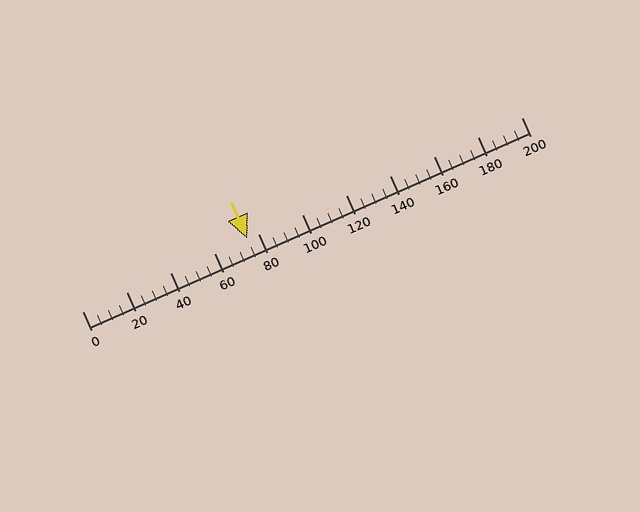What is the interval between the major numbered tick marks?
The major tick marks are spaced 20 units apart.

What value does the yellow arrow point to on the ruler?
The yellow arrow points to approximately 75.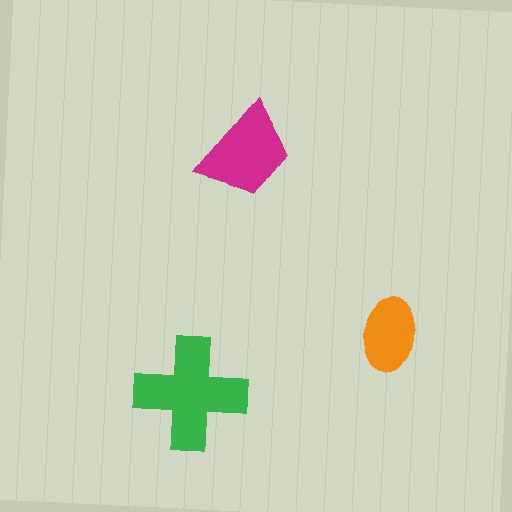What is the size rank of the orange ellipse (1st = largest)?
3rd.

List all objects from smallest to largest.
The orange ellipse, the magenta trapezoid, the green cross.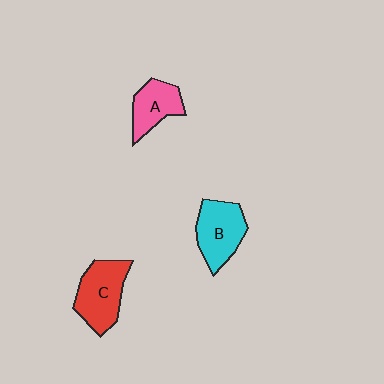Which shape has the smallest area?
Shape A (pink).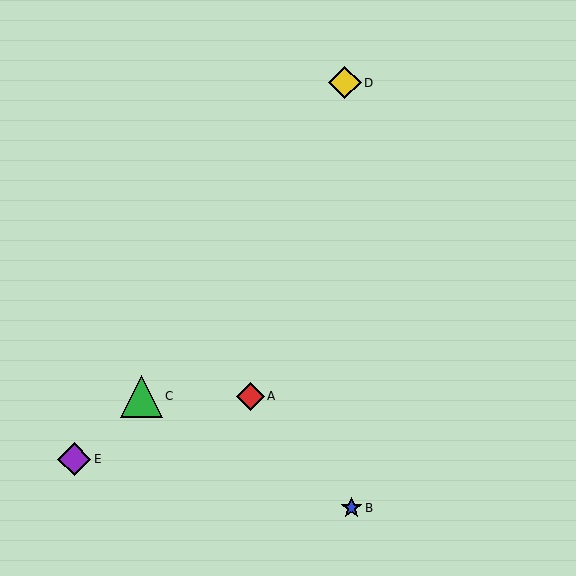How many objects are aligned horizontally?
2 objects (A, C) are aligned horizontally.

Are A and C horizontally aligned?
Yes, both are at y≈396.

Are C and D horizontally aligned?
No, C is at y≈396 and D is at y≈83.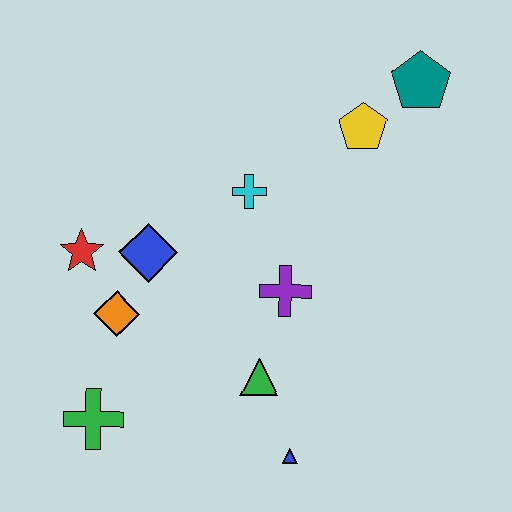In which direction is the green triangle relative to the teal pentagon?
The green triangle is below the teal pentagon.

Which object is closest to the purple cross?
The green triangle is closest to the purple cross.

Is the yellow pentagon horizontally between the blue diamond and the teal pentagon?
Yes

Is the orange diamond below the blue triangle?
No